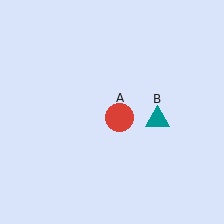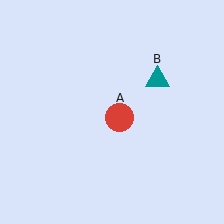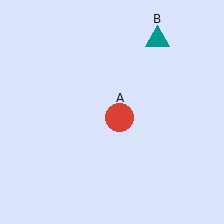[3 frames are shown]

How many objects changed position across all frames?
1 object changed position: teal triangle (object B).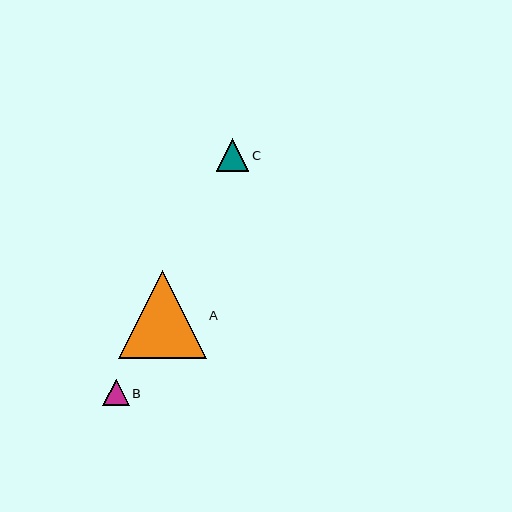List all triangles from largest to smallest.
From largest to smallest: A, C, B.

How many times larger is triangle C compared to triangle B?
Triangle C is approximately 1.2 times the size of triangle B.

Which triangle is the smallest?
Triangle B is the smallest with a size of approximately 26 pixels.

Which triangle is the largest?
Triangle A is the largest with a size of approximately 88 pixels.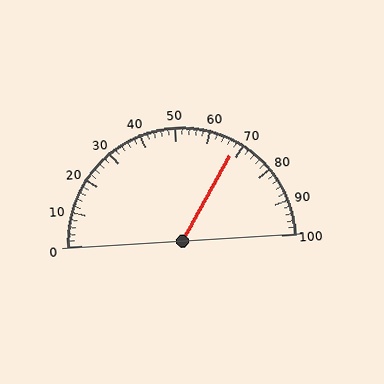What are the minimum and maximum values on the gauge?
The gauge ranges from 0 to 100.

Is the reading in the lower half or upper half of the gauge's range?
The reading is in the upper half of the range (0 to 100).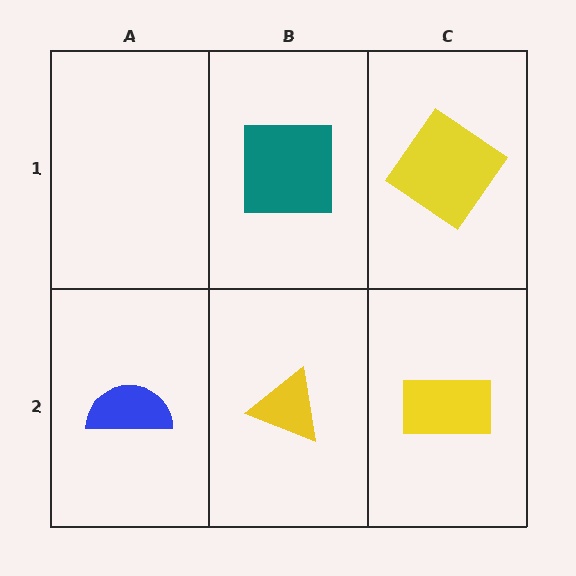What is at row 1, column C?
A yellow diamond.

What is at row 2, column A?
A blue semicircle.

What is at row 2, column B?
A yellow triangle.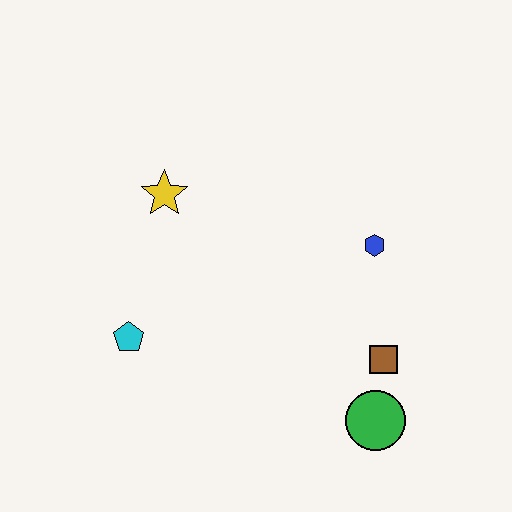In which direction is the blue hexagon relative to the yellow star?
The blue hexagon is to the right of the yellow star.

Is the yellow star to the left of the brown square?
Yes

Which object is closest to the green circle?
The brown square is closest to the green circle.